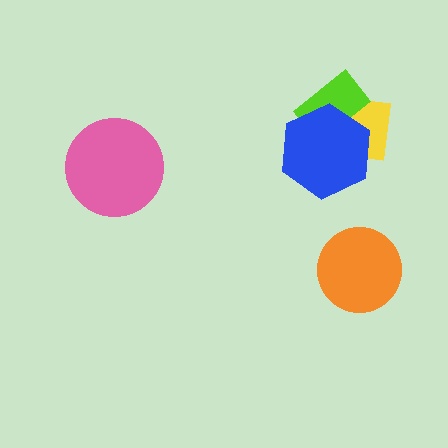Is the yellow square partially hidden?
Yes, it is partially covered by another shape.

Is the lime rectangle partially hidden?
Yes, it is partially covered by another shape.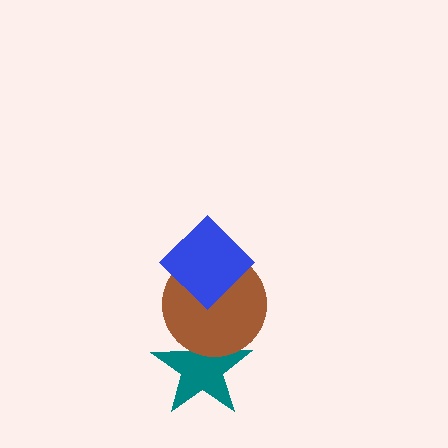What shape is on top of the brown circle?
The blue diamond is on top of the brown circle.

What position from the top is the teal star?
The teal star is 3rd from the top.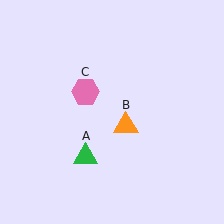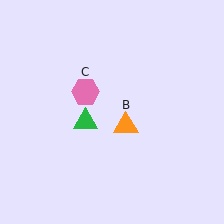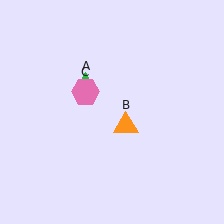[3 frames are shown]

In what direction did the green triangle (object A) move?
The green triangle (object A) moved up.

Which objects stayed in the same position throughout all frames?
Orange triangle (object B) and pink hexagon (object C) remained stationary.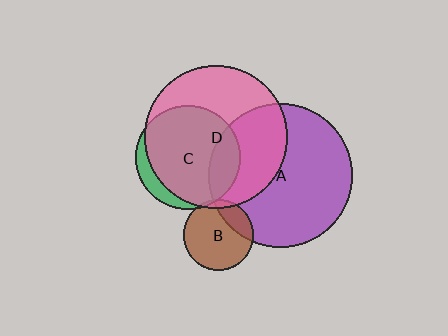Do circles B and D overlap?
Yes.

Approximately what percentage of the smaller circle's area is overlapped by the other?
Approximately 5%.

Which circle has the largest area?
Circle A (purple).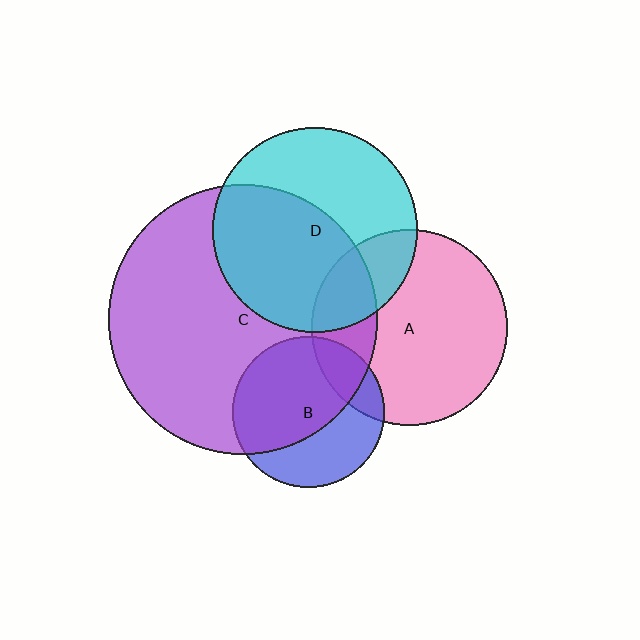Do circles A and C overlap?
Yes.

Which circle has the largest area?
Circle C (purple).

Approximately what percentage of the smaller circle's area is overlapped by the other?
Approximately 25%.